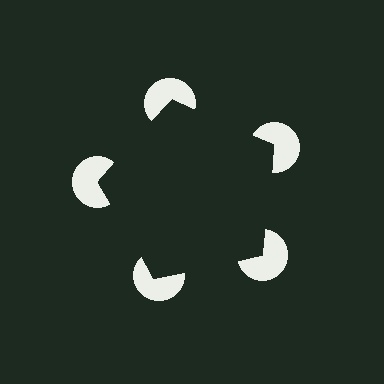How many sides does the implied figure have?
5 sides.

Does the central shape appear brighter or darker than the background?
It typically appears slightly darker than the background, even though no actual brightness change is drawn.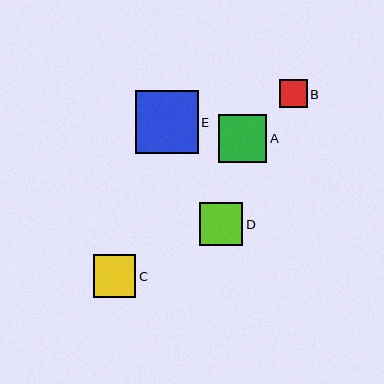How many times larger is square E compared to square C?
Square E is approximately 1.5 times the size of square C.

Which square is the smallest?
Square B is the smallest with a size of approximately 28 pixels.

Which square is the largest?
Square E is the largest with a size of approximately 63 pixels.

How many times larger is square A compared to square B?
Square A is approximately 1.7 times the size of square B.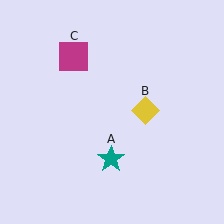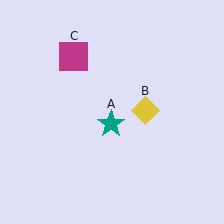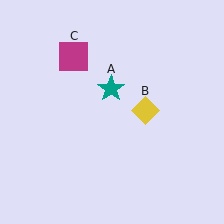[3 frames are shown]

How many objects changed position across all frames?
1 object changed position: teal star (object A).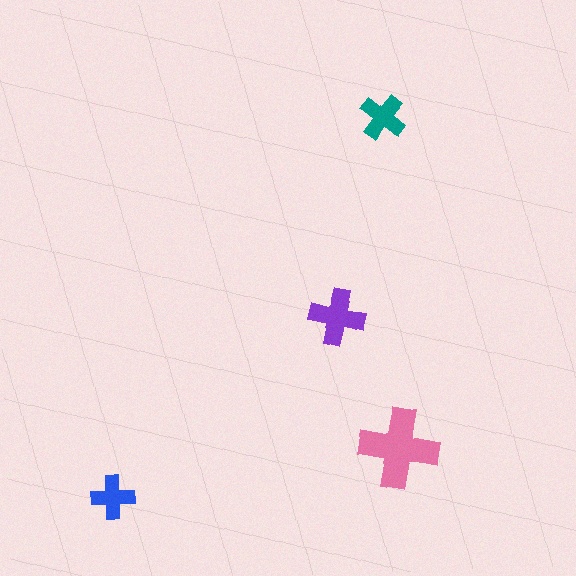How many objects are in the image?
There are 4 objects in the image.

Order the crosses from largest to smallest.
the pink one, the purple one, the teal one, the blue one.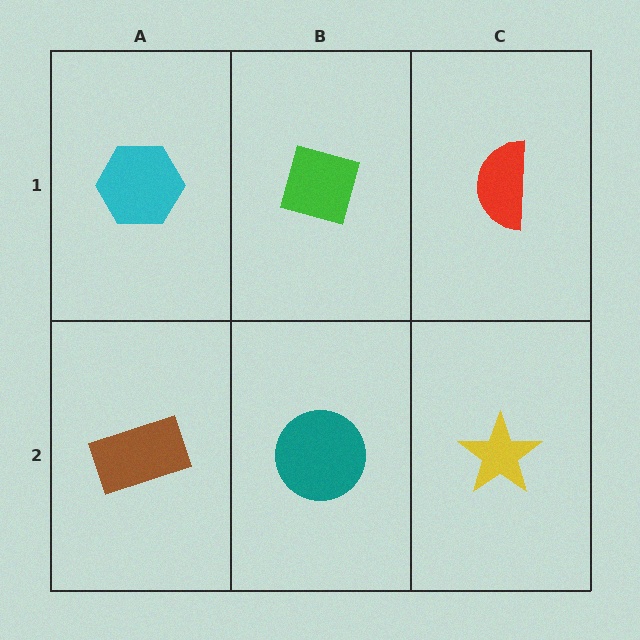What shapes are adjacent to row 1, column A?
A brown rectangle (row 2, column A), a green diamond (row 1, column B).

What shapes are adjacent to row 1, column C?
A yellow star (row 2, column C), a green diamond (row 1, column B).